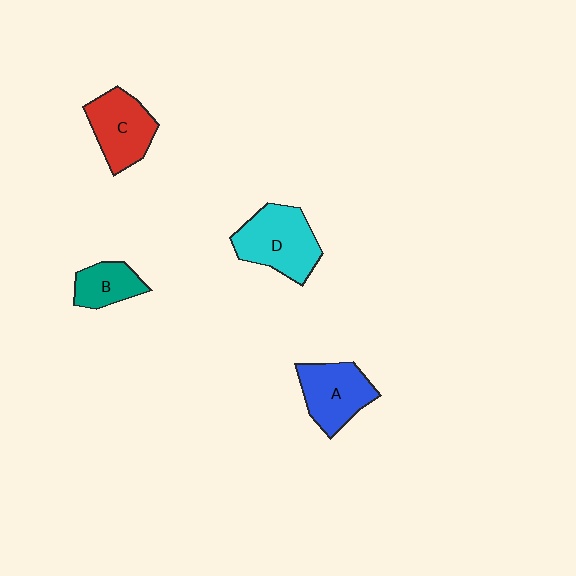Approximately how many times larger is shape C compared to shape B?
Approximately 1.5 times.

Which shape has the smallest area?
Shape B (teal).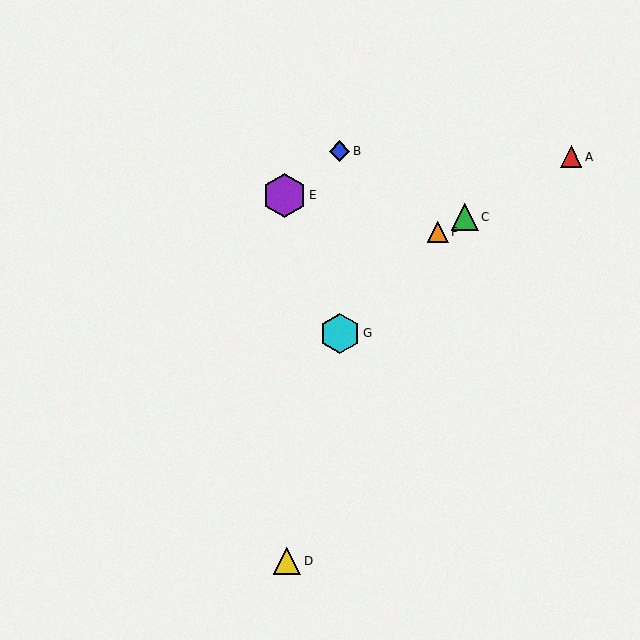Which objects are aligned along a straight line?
Objects A, C, F are aligned along a straight line.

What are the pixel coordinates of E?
Object E is at (284, 195).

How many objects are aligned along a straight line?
3 objects (A, C, F) are aligned along a straight line.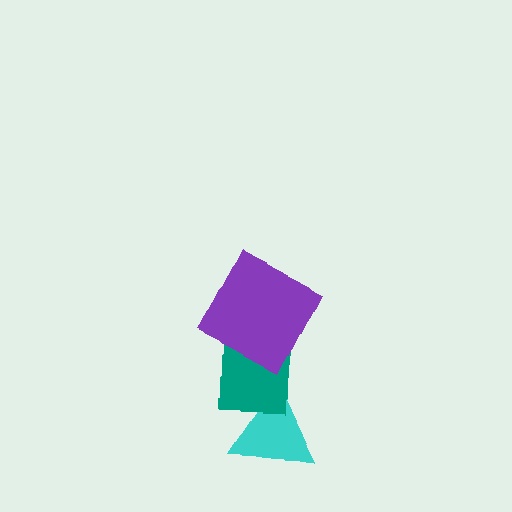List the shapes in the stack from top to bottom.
From top to bottom: the purple square, the teal square, the cyan triangle.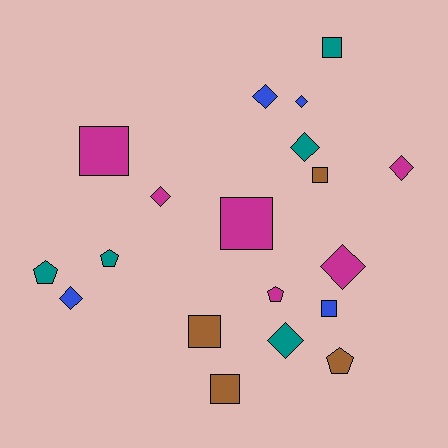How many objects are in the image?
There are 19 objects.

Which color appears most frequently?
Magenta, with 6 objects.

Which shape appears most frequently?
Diamond, with 8 objects.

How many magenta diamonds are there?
There are 3 magenta diamonds.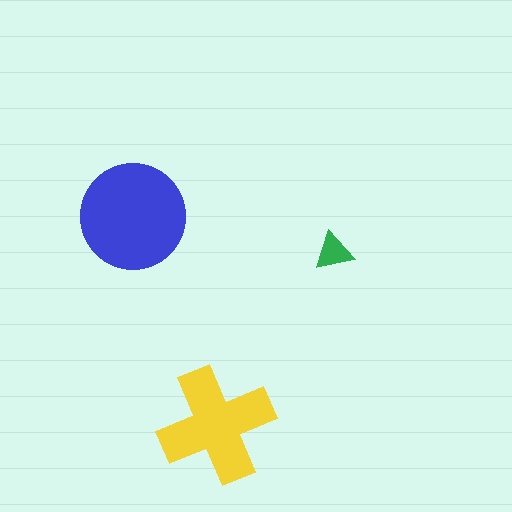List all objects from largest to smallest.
The blue circle, the yellow cross, the green triangle.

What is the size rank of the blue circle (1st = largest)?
1st.